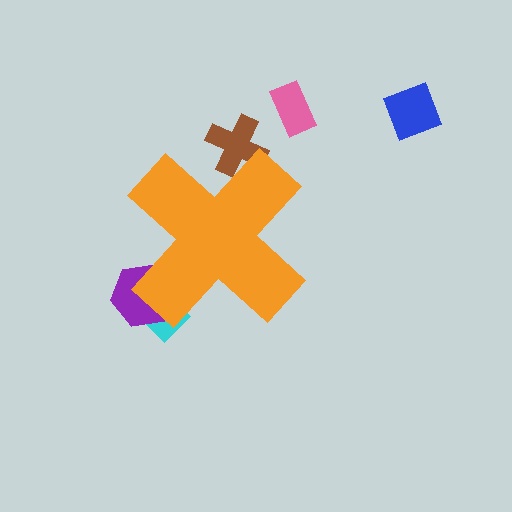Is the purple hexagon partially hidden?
Yes, the purple hexagon is partially hidden behind the orange cross.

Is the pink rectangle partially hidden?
No, the pink rectangle is fully visible.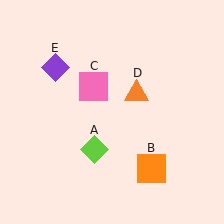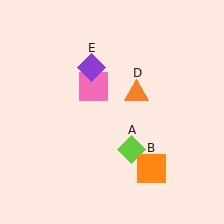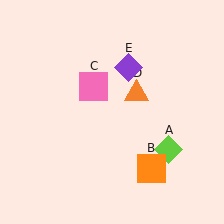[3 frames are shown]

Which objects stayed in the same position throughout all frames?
Orange square (object B) and pink square (object C) and orange triangle (object D) remained stationary.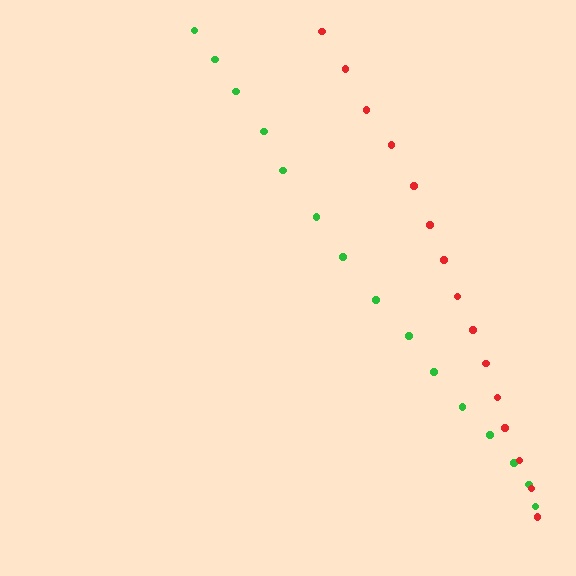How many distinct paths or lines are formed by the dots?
There are 2 distinct paths.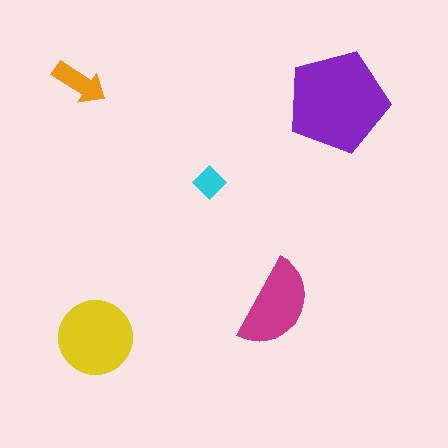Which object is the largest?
The purple pentagon.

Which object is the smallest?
The cyan diamond.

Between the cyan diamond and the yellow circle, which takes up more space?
The yellow circle.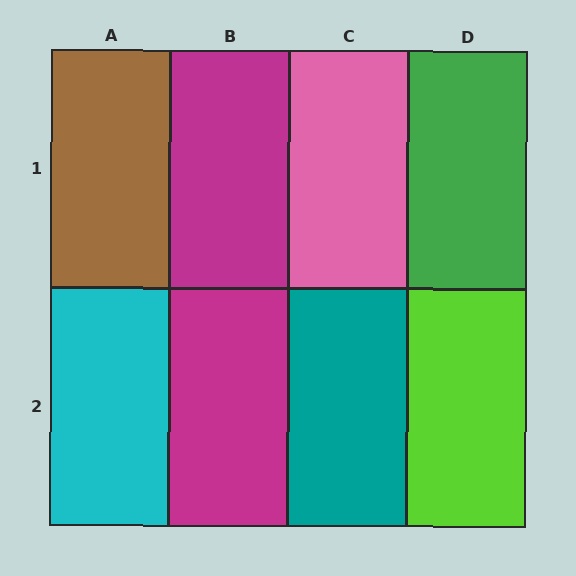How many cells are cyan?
1 cell is cyan.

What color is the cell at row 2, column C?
Teal.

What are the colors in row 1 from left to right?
Brown, magenta, pink, green.